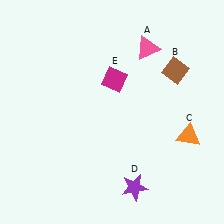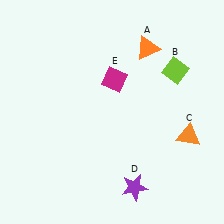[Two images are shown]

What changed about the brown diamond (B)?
In Image 1, B is brown. In Image 2, it changed to lime.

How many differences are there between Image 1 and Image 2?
There are 2 differences between the two images.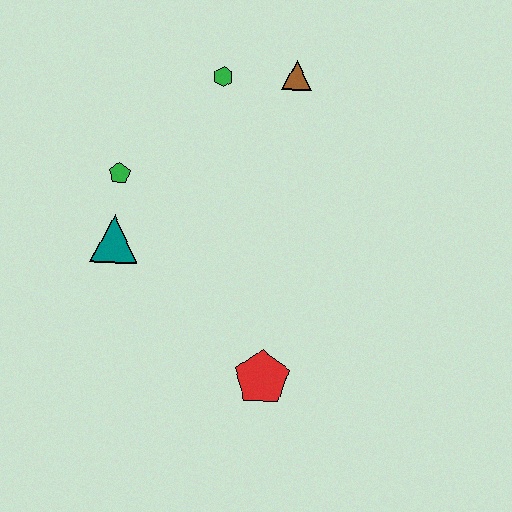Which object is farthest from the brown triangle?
The red pentagon is farthest from the brown triangle.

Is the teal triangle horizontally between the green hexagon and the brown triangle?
No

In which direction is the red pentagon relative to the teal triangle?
The red pentagon is to the right of the teal triangle.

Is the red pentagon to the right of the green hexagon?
Yes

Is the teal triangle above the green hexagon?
No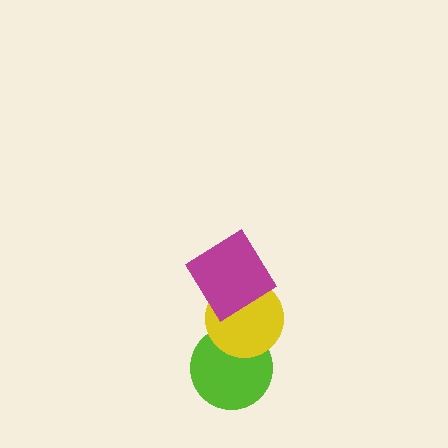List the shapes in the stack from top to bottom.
From top to bottom: the magenta diamond, the yellow circle, the lime circle.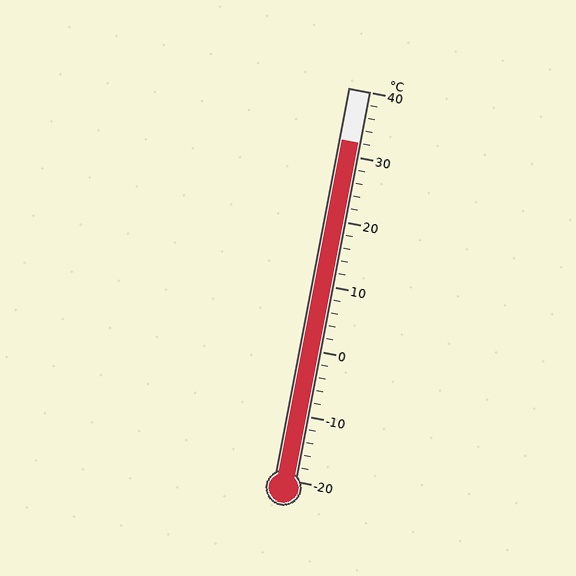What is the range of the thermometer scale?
The thermometer scale ranges from -20°C to 40°C.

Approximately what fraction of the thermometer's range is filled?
The thermometer is filled to approximately 85% of its range.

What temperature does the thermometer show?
The thermometer shows approximately 32°C.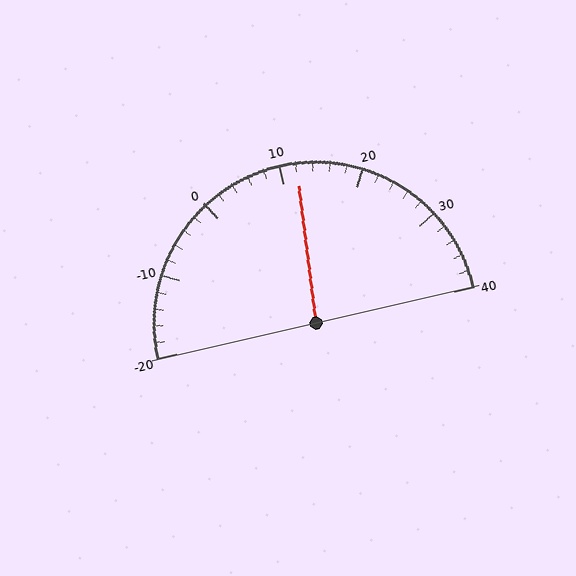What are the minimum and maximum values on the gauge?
The gauge ranges from -20 to 40.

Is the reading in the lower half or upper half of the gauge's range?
The reading is in the upper half of the range (-20 to 40).